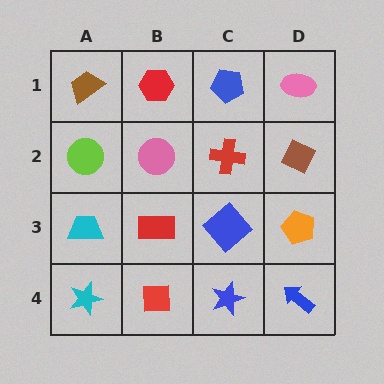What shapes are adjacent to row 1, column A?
A lime circle (row 2, column A), a red hexagon (row 1, column B).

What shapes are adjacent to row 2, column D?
A pink ellipse (row 1, column D), an orange pentagon (row 3, column D), a red cross (row 2, column C).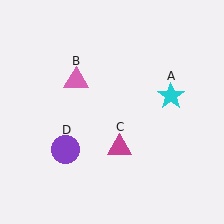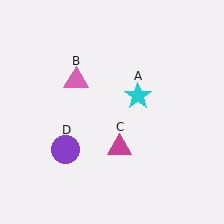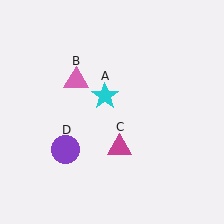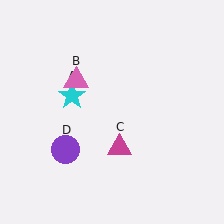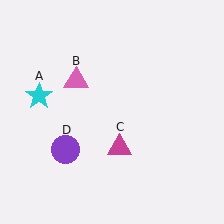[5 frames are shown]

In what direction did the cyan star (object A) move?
The cyan star (object A) moved left.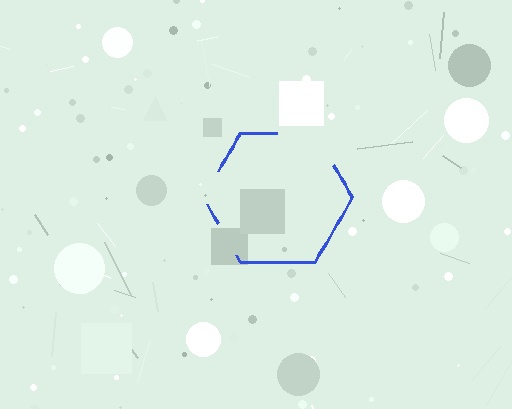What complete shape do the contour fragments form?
The contour fragments form a hexagon.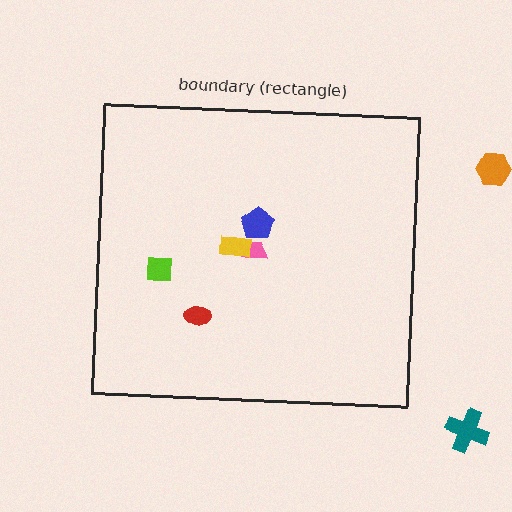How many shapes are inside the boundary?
5 inside, 2 outside.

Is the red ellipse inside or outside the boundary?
Inside.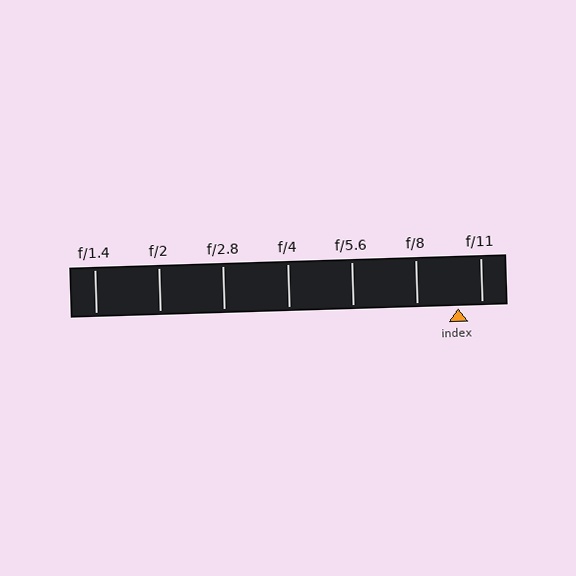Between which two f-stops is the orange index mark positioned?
The index mark is between f/8 and f/11.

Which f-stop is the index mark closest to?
The index mark is closest to f/11.